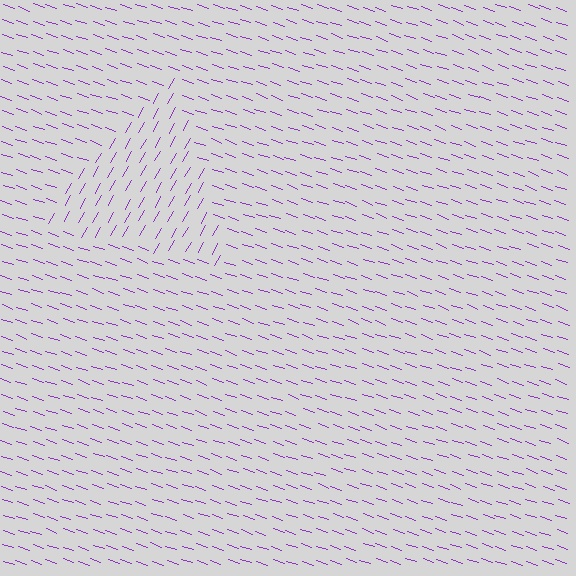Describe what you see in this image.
The image is filled with small purple line segments. A triangle region in the image has lines oriented differently from the surrounding lines, creating a visible texture boundary.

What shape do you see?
I see a triangle.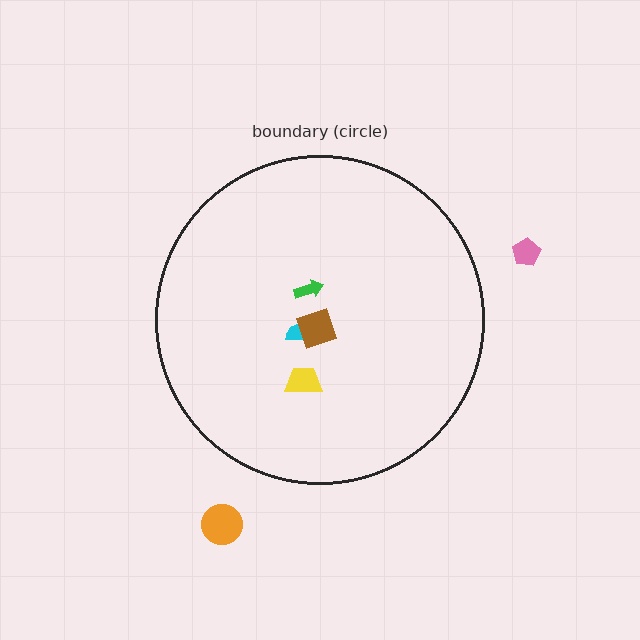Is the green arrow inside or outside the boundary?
Inside.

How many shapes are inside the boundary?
4 inside, 2 outside.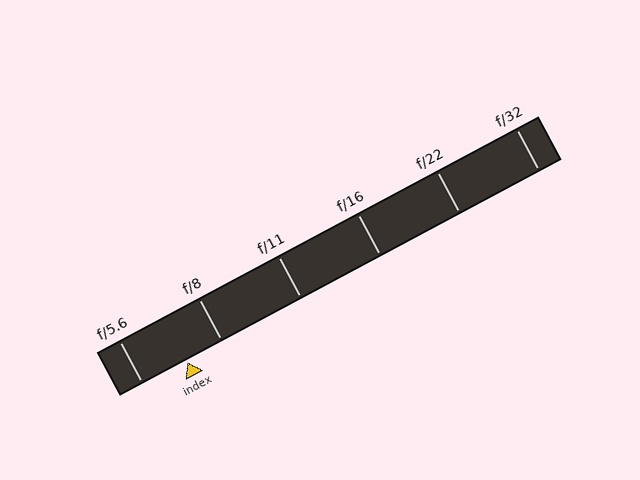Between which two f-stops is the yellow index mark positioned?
The index mark is between f/5.6 and f/8.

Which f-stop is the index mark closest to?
The index mark is closest to f/8.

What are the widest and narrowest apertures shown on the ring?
The widest aperture shown is f/5.6 and the narrowest is f/32.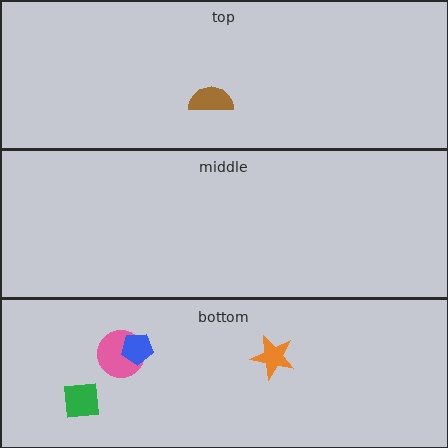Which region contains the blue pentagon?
The bottom region.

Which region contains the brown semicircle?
The top region.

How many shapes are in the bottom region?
4.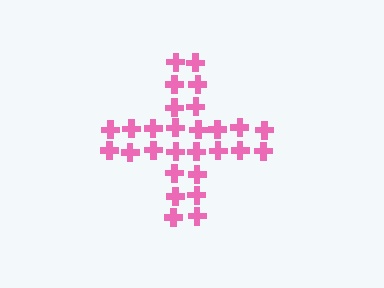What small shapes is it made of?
It is made of small crosses.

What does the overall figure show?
The overall figure shows a cross.